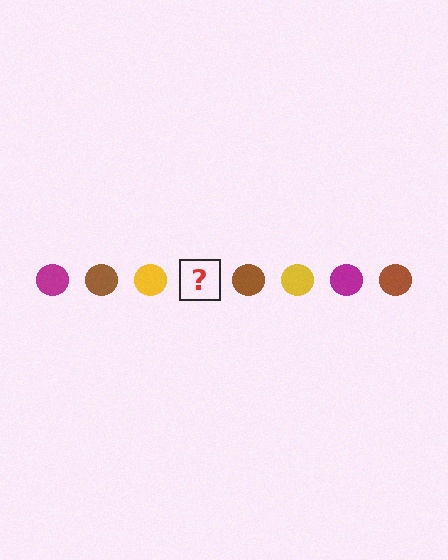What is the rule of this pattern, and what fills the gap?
The rule is that the pattern cycles through magenta, brown, yellow circles. The gap should be filled with a magenta circle.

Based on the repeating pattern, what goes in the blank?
The blank should be a magenta circle.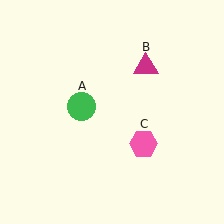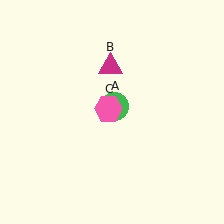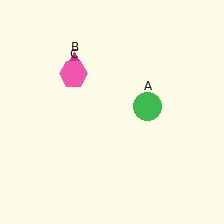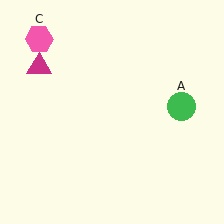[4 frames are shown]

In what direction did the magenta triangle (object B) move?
The magenta triangle (object B) moved left.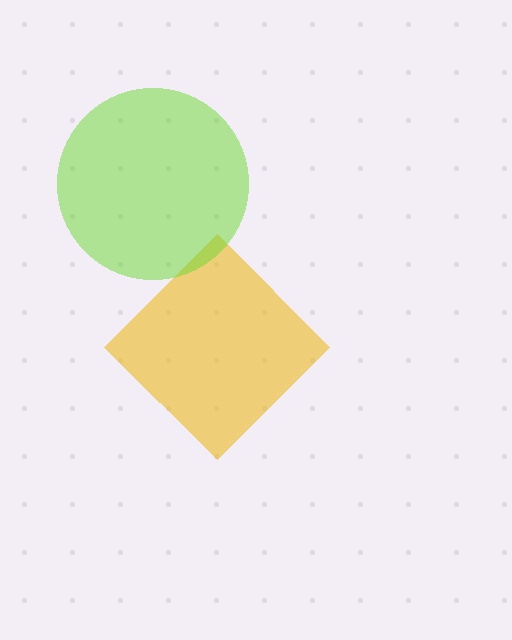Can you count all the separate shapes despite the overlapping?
Yes, there are 2 separate shapes.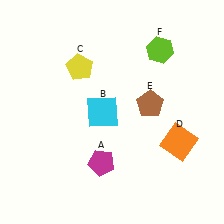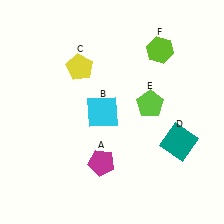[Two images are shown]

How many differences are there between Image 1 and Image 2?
There are 2 differences between the two images.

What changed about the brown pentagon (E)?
In Image 1, E is brown. In Image 2, it changed to lime.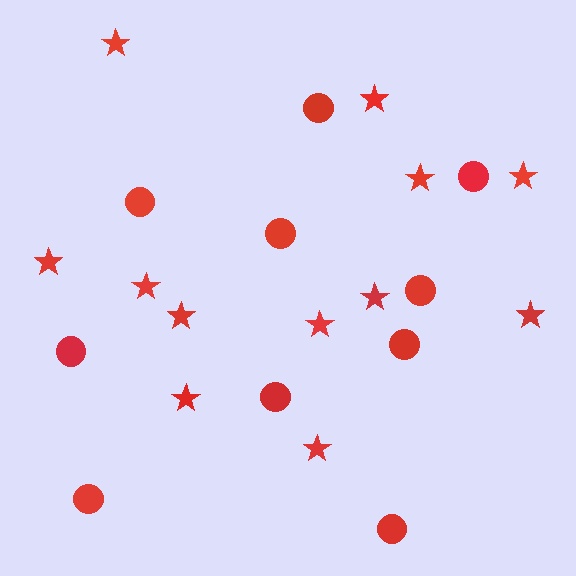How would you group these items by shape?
There are 2 groups: one group of circles (10) and one group of stars (12).